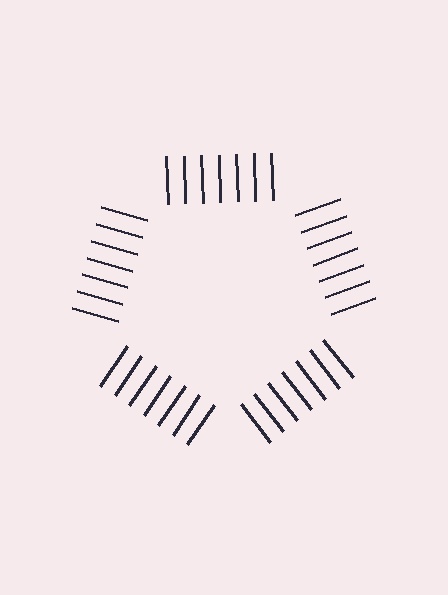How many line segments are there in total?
35 — 7 along each of the 5 edges.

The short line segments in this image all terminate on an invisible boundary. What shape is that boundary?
An illusory pentagon — the line segments terminate on its edges but no continuous stroke is drawn.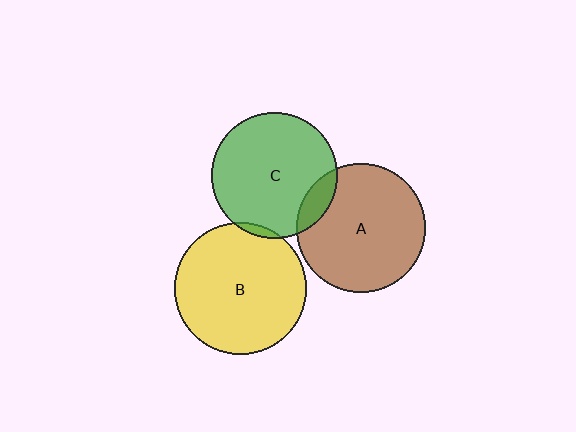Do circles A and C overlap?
Yes.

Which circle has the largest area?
Circle B (yellow).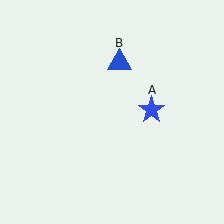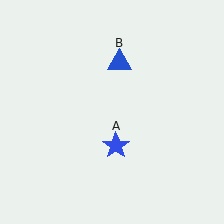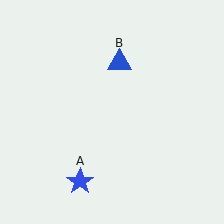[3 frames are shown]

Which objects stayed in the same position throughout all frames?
Blue triangle (object B) remained stationary.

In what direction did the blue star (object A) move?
The blue star (object A) moved down and to the left.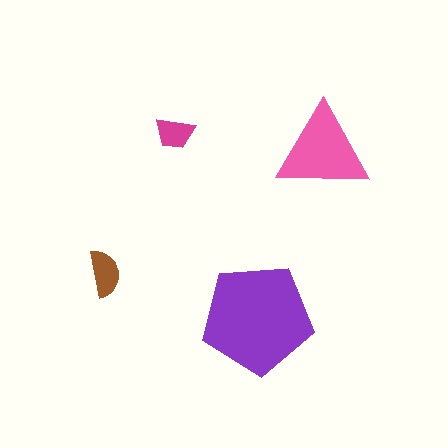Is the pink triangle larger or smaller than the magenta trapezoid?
Larger.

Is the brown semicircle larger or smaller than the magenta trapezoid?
Larger.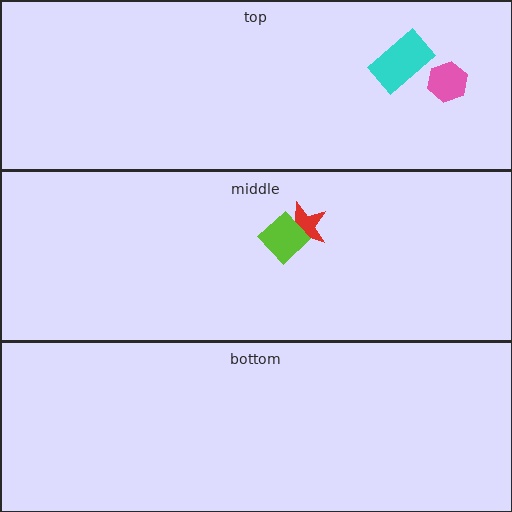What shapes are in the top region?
The cyan rectangle, the pink hexagon.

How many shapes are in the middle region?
2.